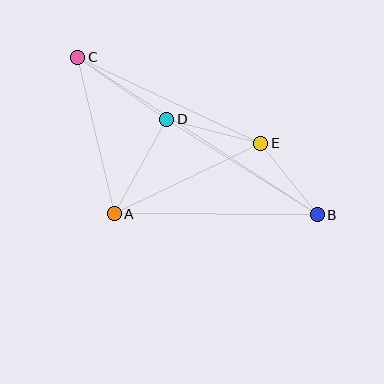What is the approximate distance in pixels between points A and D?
The distance between A and D is approximately 108 pixels.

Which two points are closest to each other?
Points B and E are closest to each other.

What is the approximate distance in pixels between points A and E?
The distance between A and E is approximately 163 pixels.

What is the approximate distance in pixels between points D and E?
The distance between D and E is approximately 97 pixels.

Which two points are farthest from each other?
Points B and C are farthest from each other.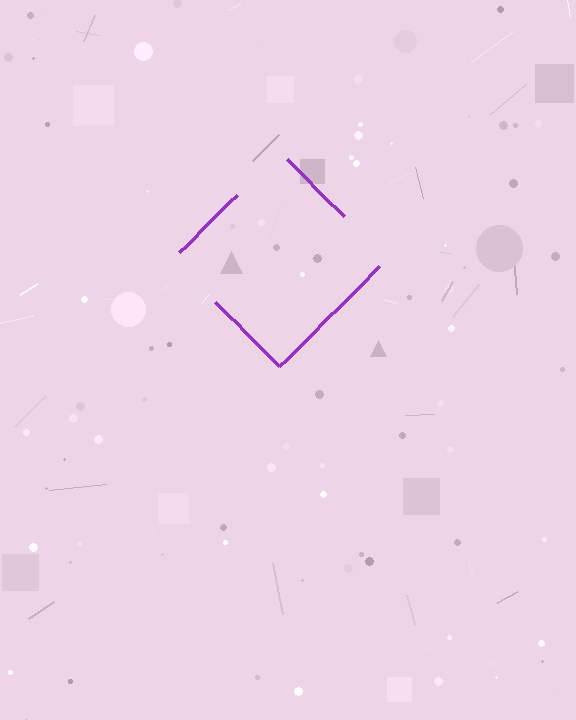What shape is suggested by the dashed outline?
The dashed outline suggests a diamond.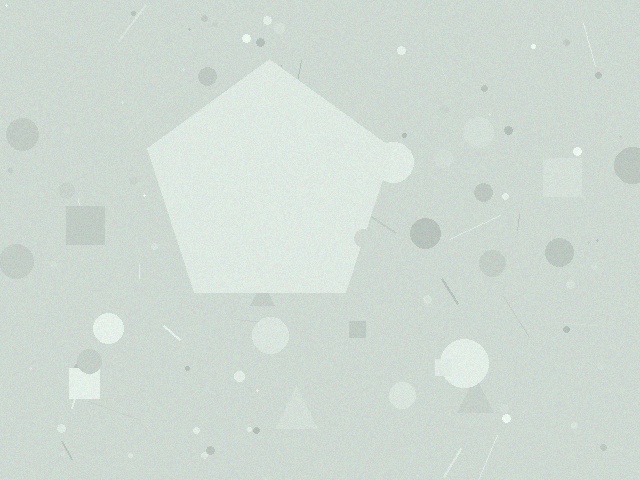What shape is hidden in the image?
A pentagon is hidden in the image.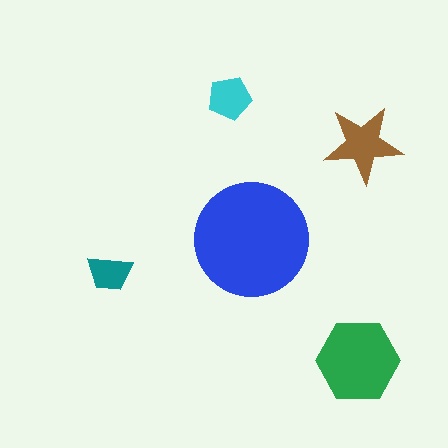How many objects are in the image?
There are 5 objects in the image.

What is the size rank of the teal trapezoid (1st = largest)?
5th.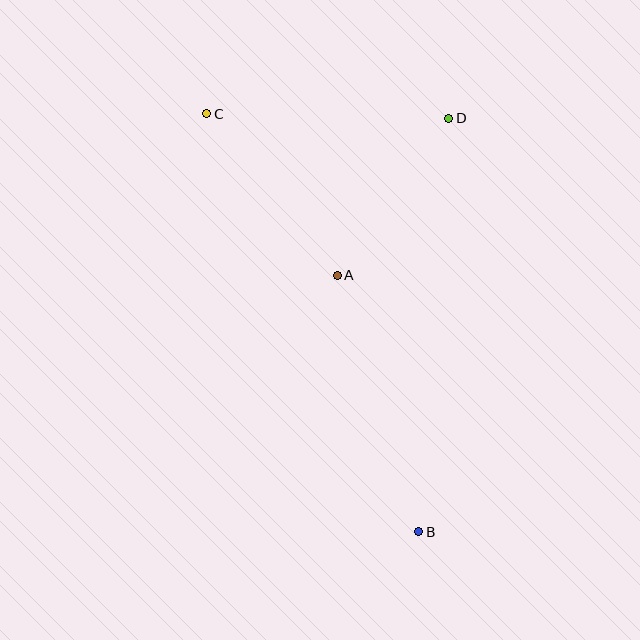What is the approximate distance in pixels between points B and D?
The distance between B and D is approximately 415 pixels.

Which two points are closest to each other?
Points A and D are closest to each other.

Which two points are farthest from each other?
Points B and C are farthest from each other.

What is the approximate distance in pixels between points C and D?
The distance between C and D is approximately 242 pixels.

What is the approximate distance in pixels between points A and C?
The distance between A and C is approximately 207 pixels.